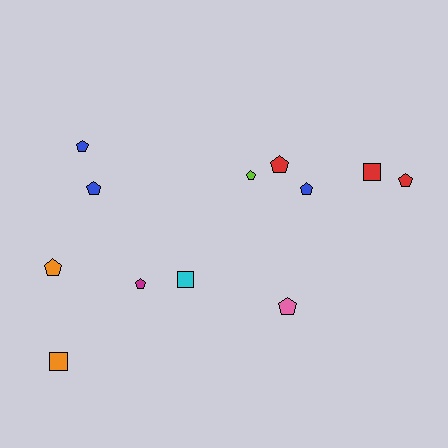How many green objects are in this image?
There are no green objects.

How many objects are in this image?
There are 12 objects.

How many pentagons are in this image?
There are 9 pentagons.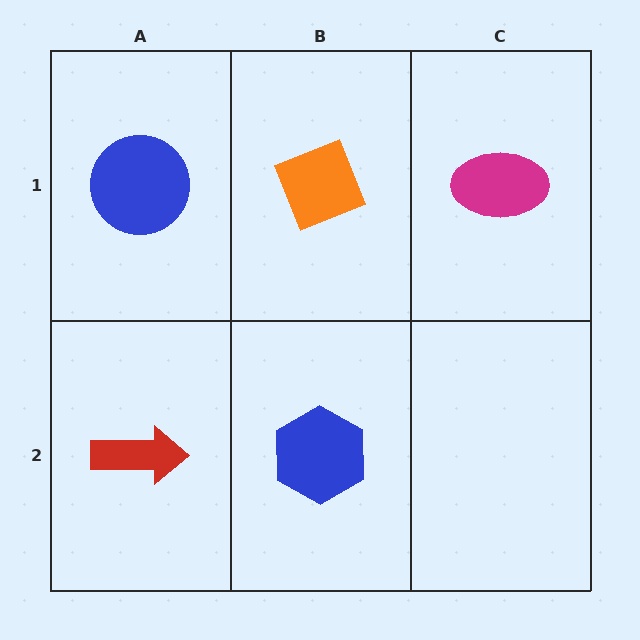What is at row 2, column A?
A red arrow.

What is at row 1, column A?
A blue circle.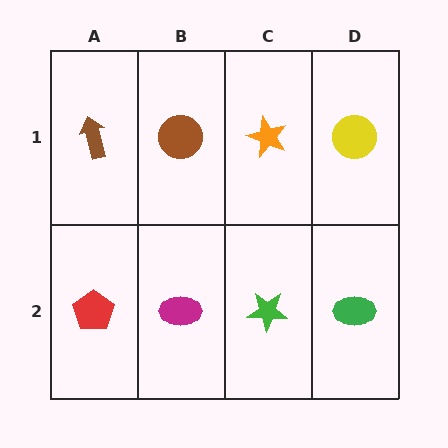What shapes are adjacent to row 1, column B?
A magenta ellipse (row 2, column B), a brown arrow (row 1, column A), an orange star (row 1, column C).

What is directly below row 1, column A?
A red pentagon.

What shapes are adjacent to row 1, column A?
A red pentagon (row 2, column A), a brown circle (row 1, column B).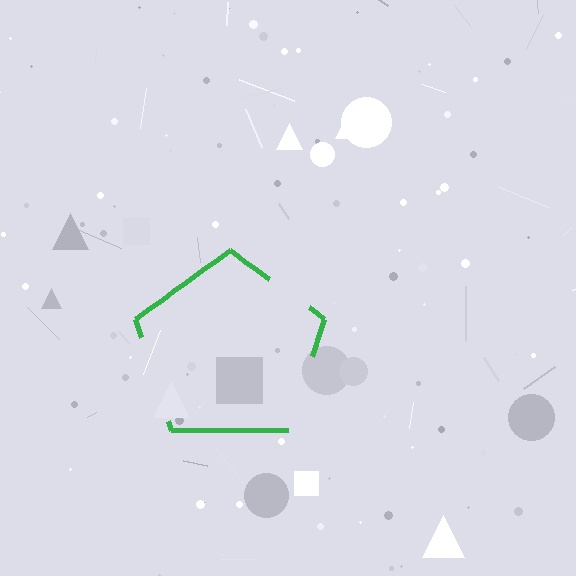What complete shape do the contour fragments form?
The contour fragments form a pentagon.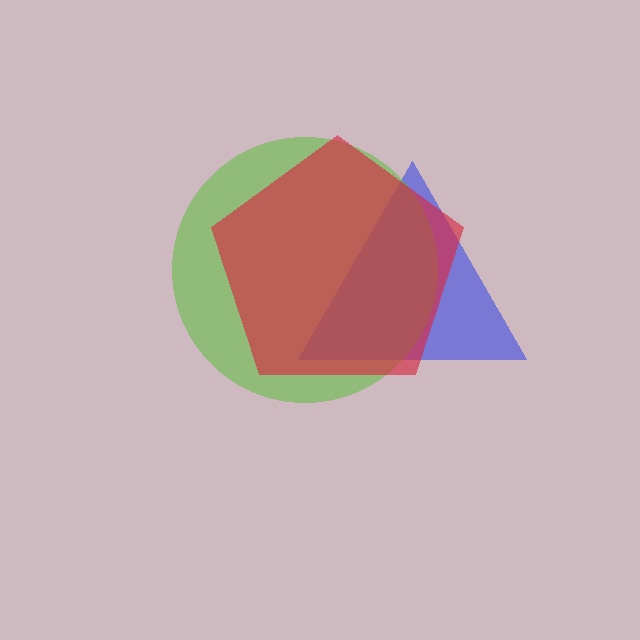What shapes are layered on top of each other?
The layered shapes are: a blue triangle, a lime circle, a red pentagon.